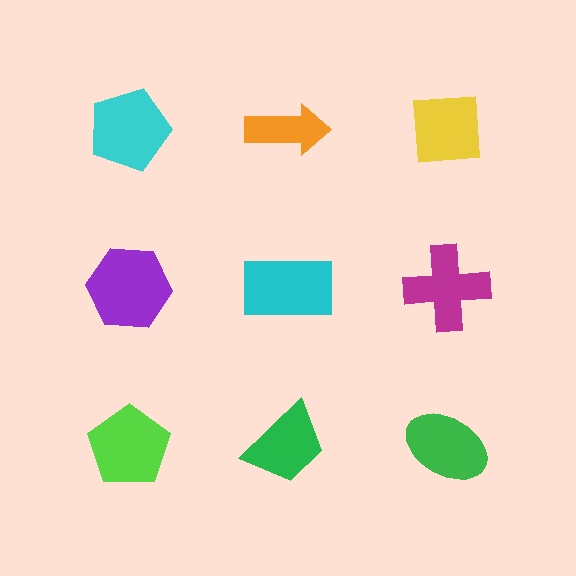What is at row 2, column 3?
A magenta cross.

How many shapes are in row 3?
3 shapes.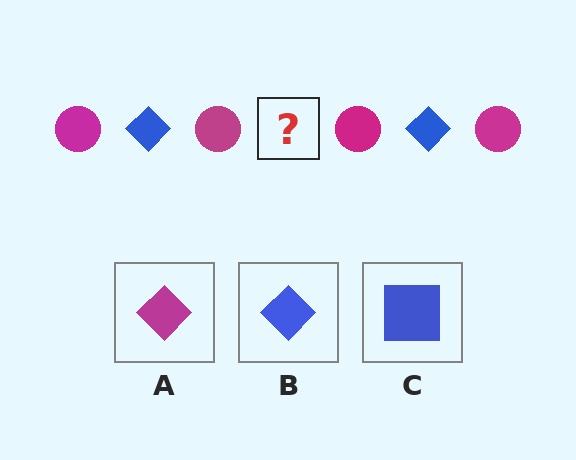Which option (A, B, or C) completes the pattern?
B.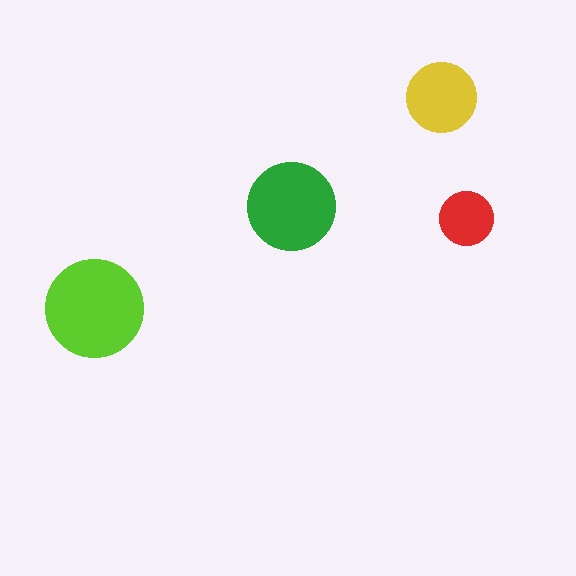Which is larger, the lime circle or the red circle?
The lime one.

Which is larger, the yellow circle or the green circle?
The green one.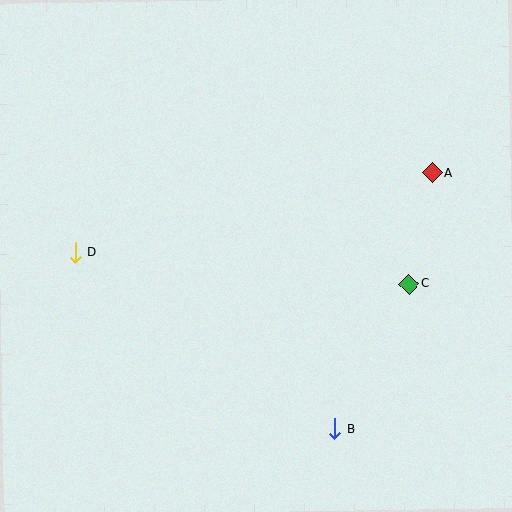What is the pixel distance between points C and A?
The distance between C and A is 113 pixels.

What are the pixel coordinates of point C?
Point C is at (409, 284).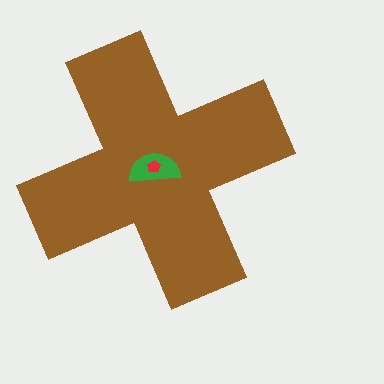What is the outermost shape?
The brown cross.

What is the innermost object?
The red pentagon.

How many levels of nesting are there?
3.